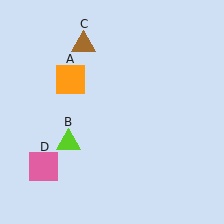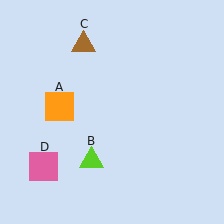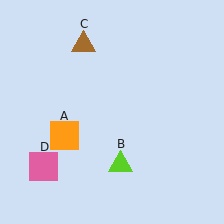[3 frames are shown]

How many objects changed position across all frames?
2 objects changed position: orange square (object A), lime triangle (object B).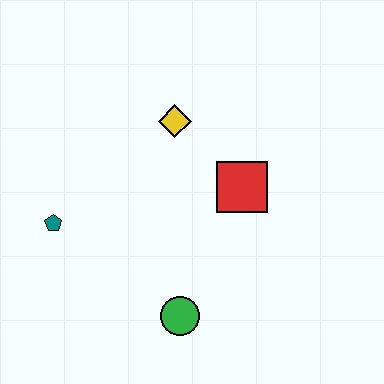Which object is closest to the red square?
The yellow diamond is closest to the red square.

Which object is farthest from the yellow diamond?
The green circle is farthest from the yellow diamond.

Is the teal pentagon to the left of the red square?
Yes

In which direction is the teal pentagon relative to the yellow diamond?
The teal pentagon is to the left of the yellow diamond.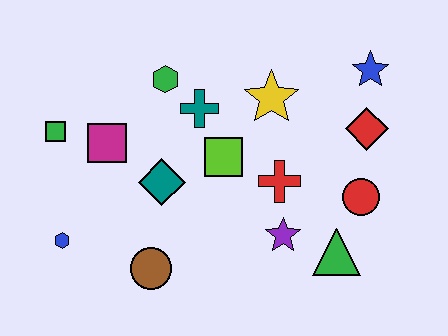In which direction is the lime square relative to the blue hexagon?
The lime square is to the right of the blue hexagon.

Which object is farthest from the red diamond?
The blue hexagon is farthest from the red diamond.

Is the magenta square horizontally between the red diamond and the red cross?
No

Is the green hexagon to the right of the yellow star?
No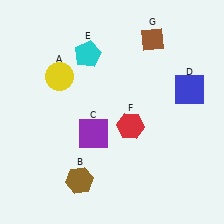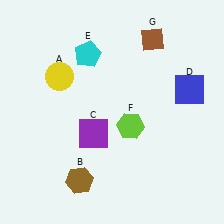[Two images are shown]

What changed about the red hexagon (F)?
In Image 1, F is red. In Image 2, it changed to lime.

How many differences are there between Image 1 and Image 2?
There is 1 difference between the two images.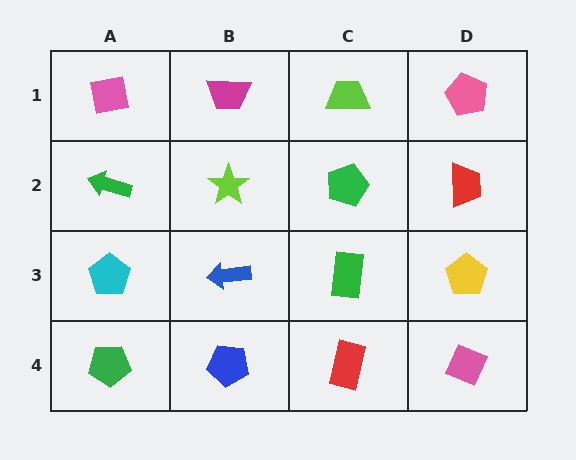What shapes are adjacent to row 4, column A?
A cyan pentagon (row 3, column A), a blue pentagon (row 4, column B).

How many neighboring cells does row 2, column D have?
3.